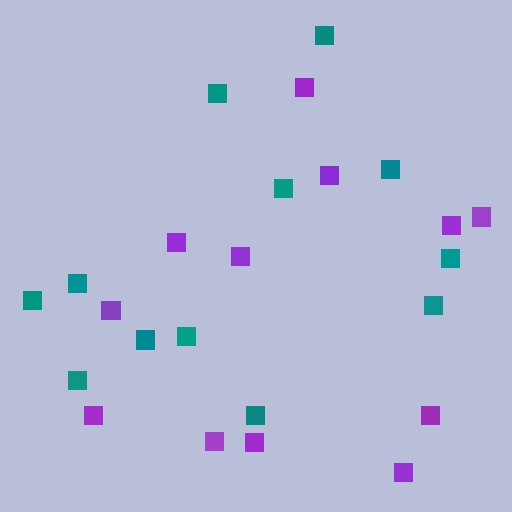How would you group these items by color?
There are 2 groups: one group of teal squares (12) and one group of purple squares (12).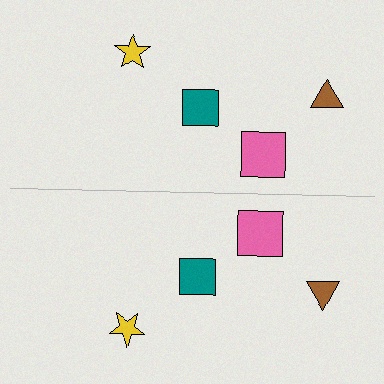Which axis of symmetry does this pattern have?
The pattern has a horizontal axis of symmetry running through the center of the image.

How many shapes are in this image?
There are 8 shapes in this image.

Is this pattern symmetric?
Yes, this pattern has bilateral (reflection) symmetry.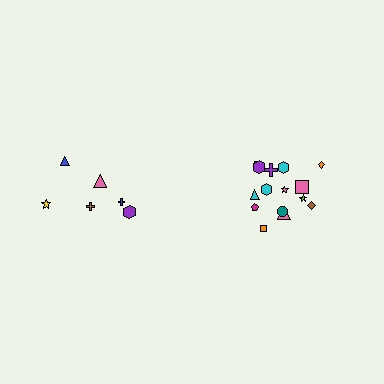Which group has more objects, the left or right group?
The right group.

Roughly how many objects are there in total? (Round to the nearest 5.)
Roughly 20 objects in total.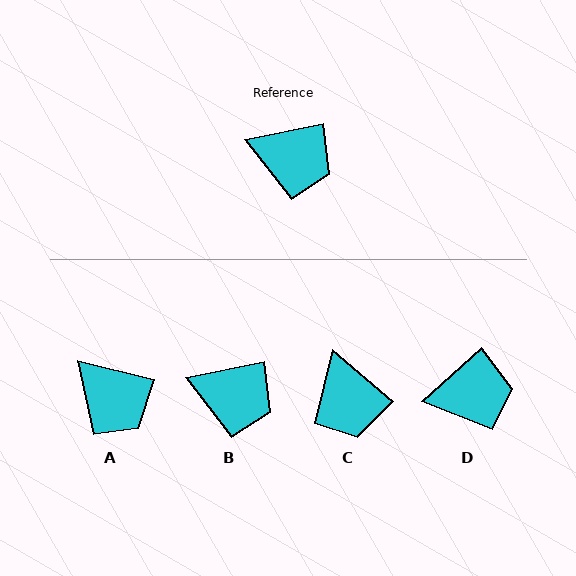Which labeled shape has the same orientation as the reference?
B.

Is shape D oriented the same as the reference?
No, it is off by about 31 degrees.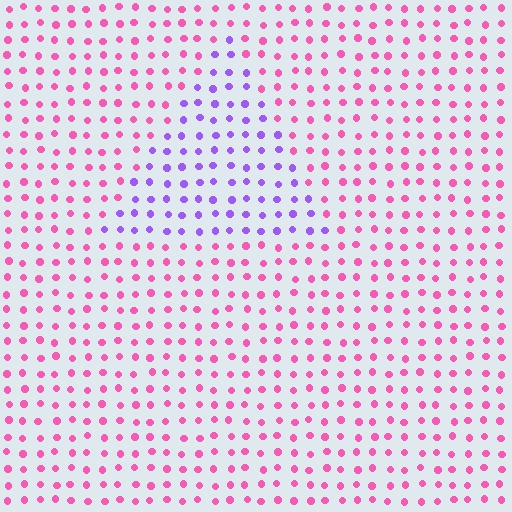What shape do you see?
I see a triangle.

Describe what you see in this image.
The image is filled with small pink elements in a uniform arrangement. A triangle-shaped region is visible where the elements are tinted to a slightly different hue, forming a subtle color boundary.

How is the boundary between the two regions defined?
The boundary is defined purely by a slight shift in hue (about 58 degrees). Spacing, size, and orientation are identical on both sides.